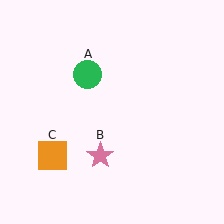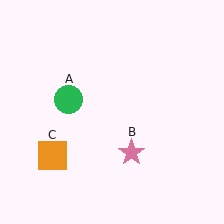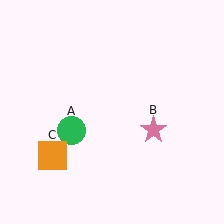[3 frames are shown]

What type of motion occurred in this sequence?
The green circle (object A), pink star (object B) rotated counterclockwise around the center of the scene.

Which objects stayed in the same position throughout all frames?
Orange square (object C) remained stationary.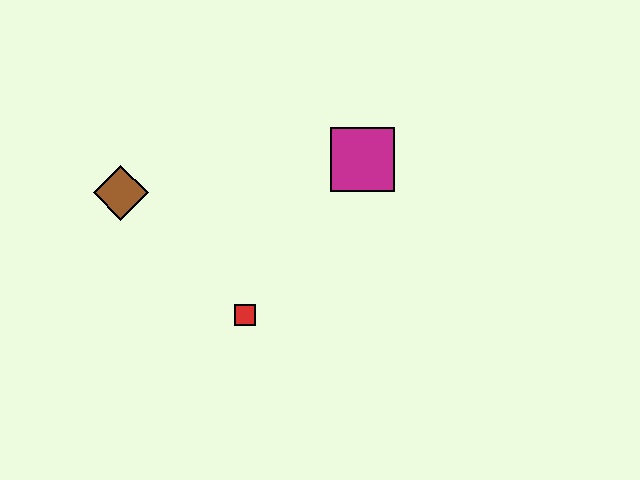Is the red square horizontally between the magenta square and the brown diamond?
Yes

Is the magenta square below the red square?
No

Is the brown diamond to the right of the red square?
No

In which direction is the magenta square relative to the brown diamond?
The magenta square is to the right of the brown diamond.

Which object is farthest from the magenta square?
The brown diamond is farthest from the magenta square.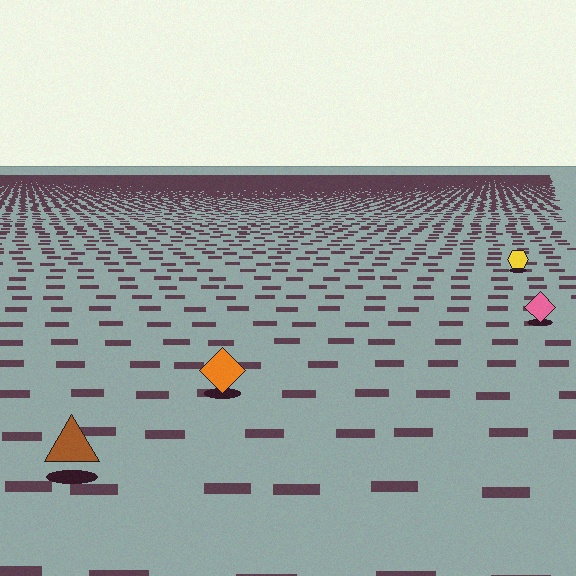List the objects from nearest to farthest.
From nearest to farthest: the brown triangle, the orange diamond, the pink diamond, the yellow hexagon.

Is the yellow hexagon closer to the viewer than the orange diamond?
No. The orange diamond is closer — you can tell from the texture gradient: the ground texture is coarser near it.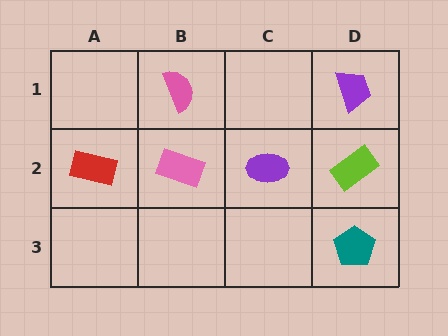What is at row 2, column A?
A red rectangle.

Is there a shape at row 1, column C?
No, that cell is empty.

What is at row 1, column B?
A pink semicircle.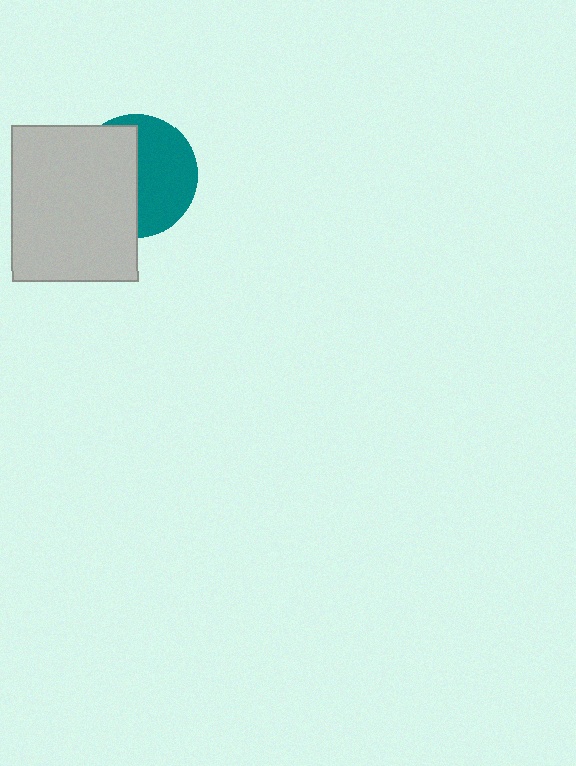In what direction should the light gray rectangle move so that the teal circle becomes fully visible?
The light gray rectangle should move left. That is the shortest direction to clear the overlap and leave the teal circle fully visible.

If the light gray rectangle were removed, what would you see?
You would see the complete teal circle.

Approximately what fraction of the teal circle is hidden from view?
Roughly 50% of the teal circle is hidden behind the light gray rectangle.